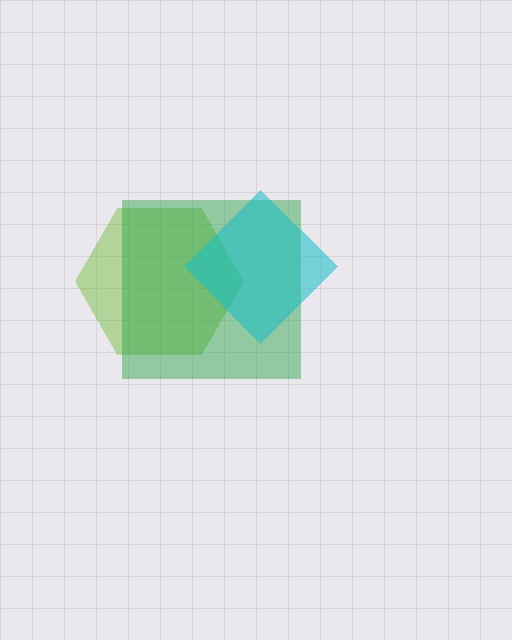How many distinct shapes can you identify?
There are 3 distinct shapes: a lime hexagon, a green square, a cyan diamond.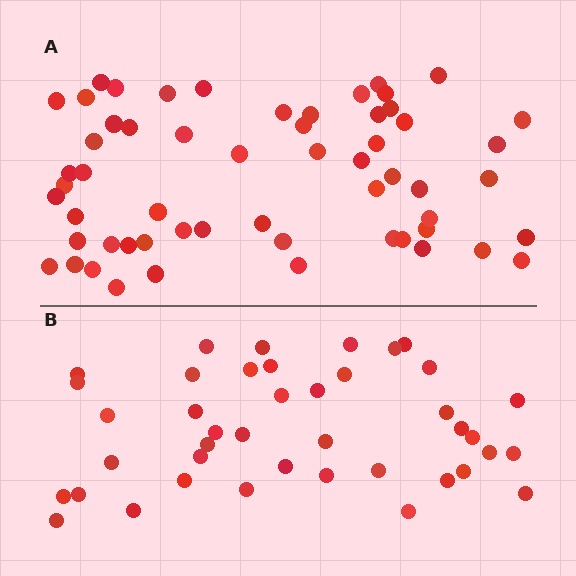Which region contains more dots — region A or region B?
Region A (the top region) has more dots.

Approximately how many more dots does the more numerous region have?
Region A has approximately 15 more dots than region B.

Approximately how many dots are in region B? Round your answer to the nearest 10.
About 40 dots. (The exact count is 41, which rounds to 40.)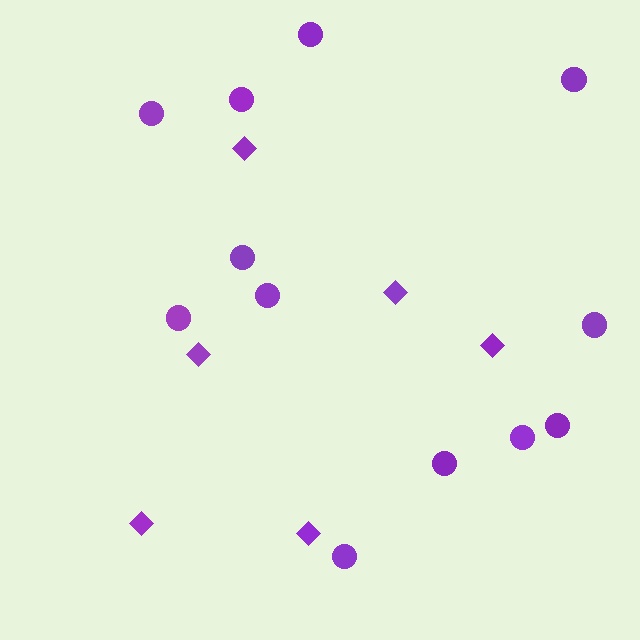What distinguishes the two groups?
There are 2 groups: one group of circles (12) and one group of diamonds (6).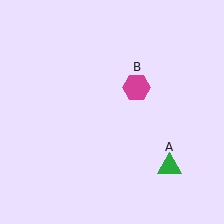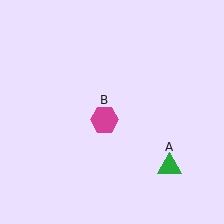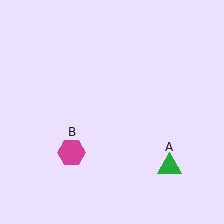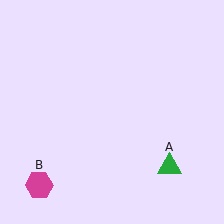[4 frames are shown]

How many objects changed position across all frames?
1 object changed position: magenta hexagon (object B).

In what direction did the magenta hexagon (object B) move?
The magenta hexagon (object B) moved down and to the left.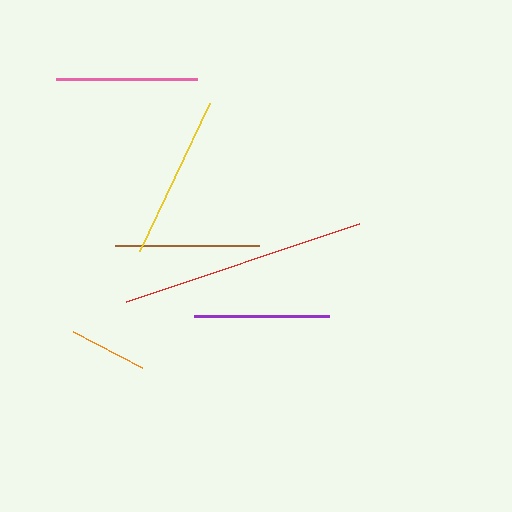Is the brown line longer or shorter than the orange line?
The brown line is longer than the orange line.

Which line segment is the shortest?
The orange line is the shortest at approximately 78 pixels.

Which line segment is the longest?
The red line is the longest at approximately 246 pixels.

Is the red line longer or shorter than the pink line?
The red line is longer than the pink line.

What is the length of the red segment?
The red segment is approximately 246 pixels long.